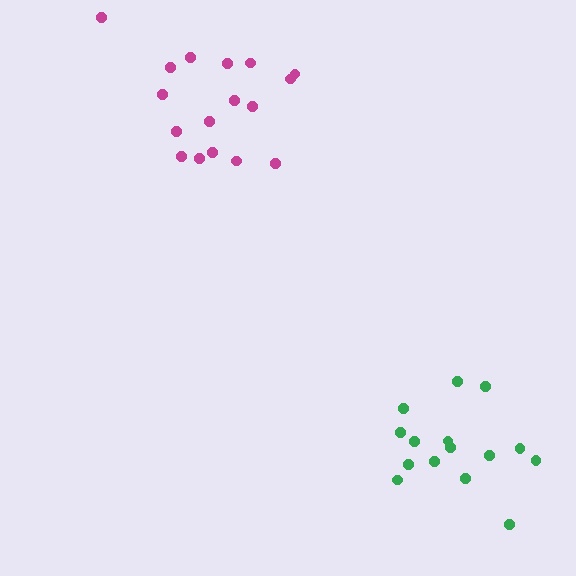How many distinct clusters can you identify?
There are 2 distinct clusters.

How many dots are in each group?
Group 1: 17 dots, Group 2: 15 dots (32 total).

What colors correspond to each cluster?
The clusters are colored: magenta, green.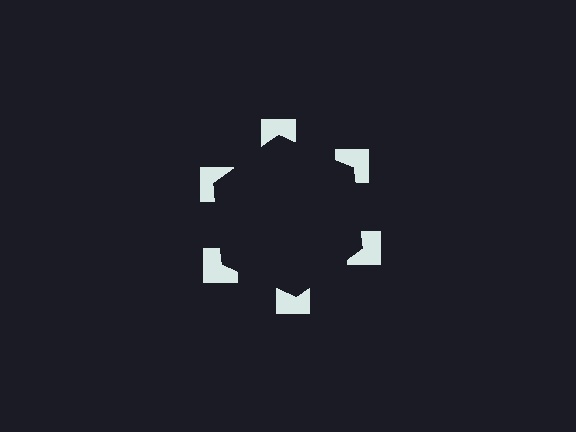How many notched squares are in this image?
There are 6 — one at each vertex of the illusory hexagon.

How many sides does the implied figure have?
6 sides.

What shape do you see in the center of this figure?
An illusory hexagon — its edges are inferred from the aligned wedge cuts in the notched squares, not physically drawn.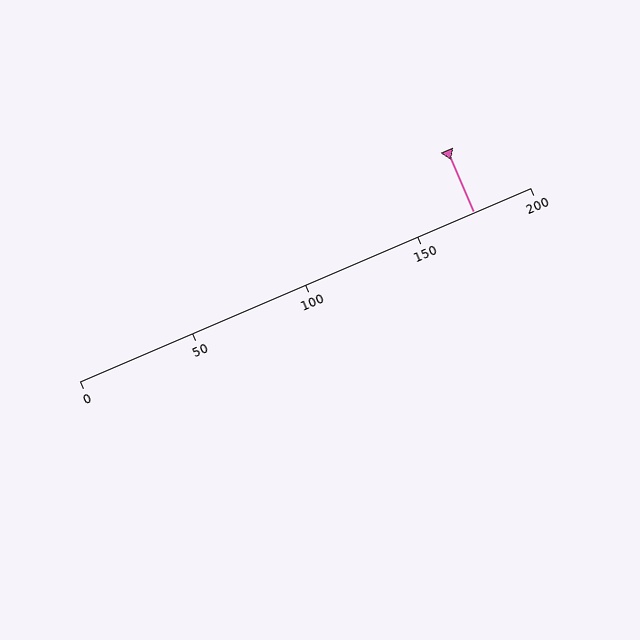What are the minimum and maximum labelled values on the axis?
The axis runs from 0 to 200.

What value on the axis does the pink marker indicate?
The marker indicates approximately 175.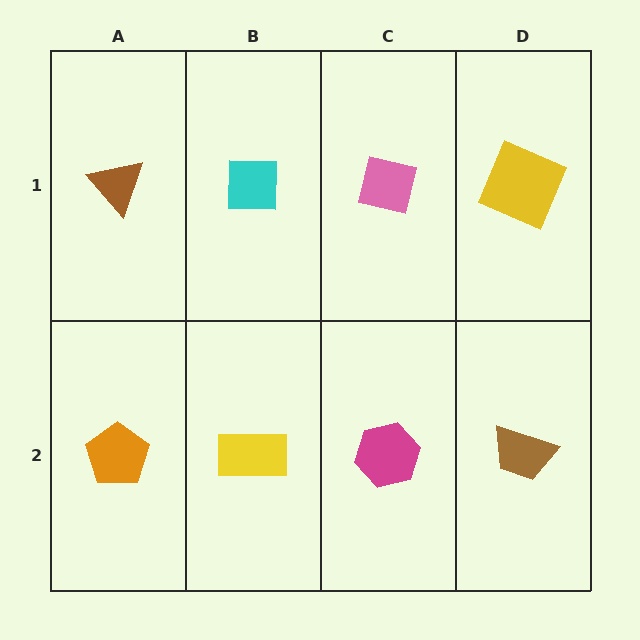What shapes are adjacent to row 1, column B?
A yellow rectangle (row 2, column B), a brown triangle (row 1, column A), a pink square (row 1, column C).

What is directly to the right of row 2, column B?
A magenta hexagon.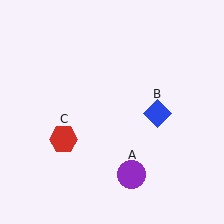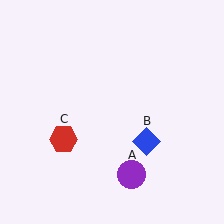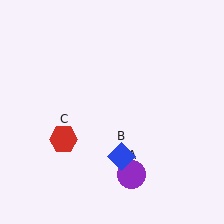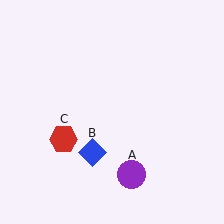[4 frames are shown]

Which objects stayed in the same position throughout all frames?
Purple circle (object A) and red hexagon (object C) remained stationary.